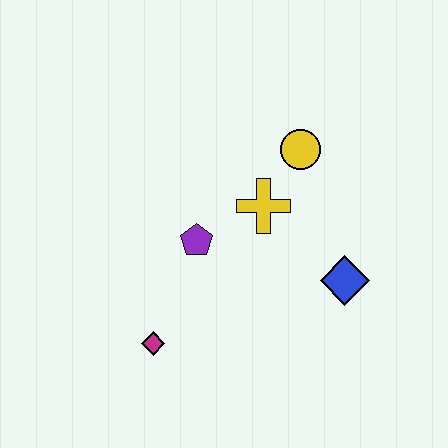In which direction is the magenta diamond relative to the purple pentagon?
The magenta diamond is below the purple pentagon.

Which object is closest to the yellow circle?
The yellow cross is closest to the yellow circle.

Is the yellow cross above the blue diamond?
Yes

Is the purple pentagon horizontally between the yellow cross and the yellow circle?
No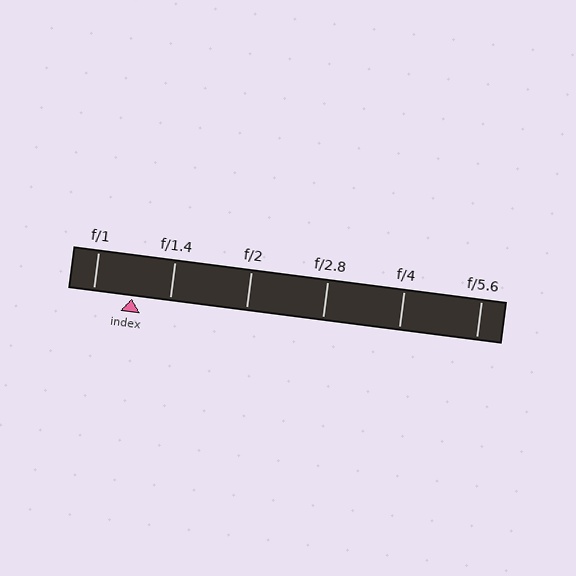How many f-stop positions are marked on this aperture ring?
There are 6 f-stop positions marked.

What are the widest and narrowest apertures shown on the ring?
The widest aperture shown is f/1 and the narrowest is f/5.6.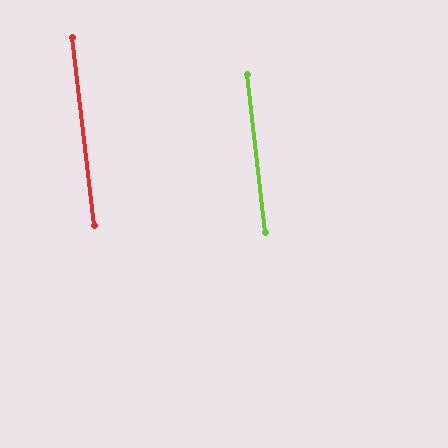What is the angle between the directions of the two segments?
Approximately 0 degrees.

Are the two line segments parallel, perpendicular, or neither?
Parallel — their directions differ by only 0.3°.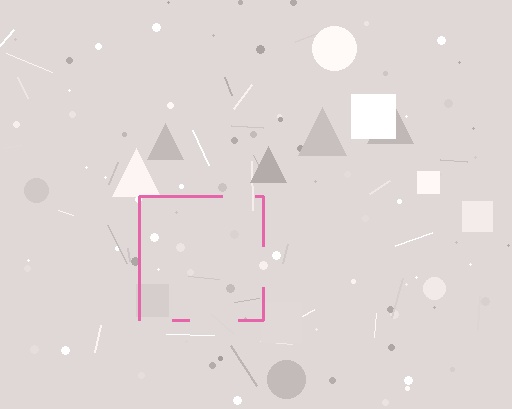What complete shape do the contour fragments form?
The contour fragments form a square.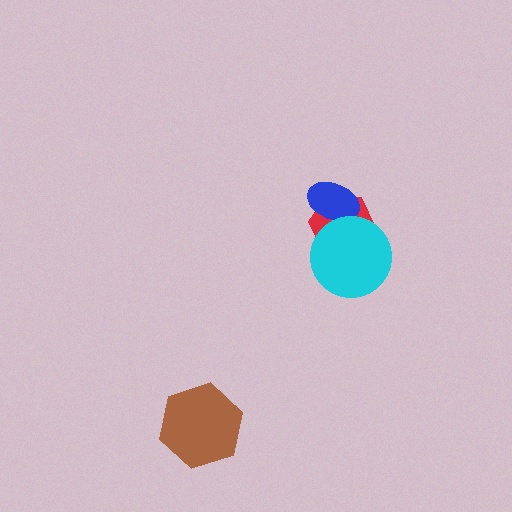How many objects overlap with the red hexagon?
2 objects overlap with the red hexagon.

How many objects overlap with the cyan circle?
2 objects overlap with the cyan circle.